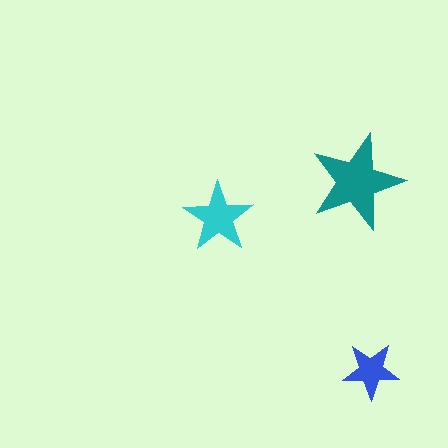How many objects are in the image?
There are 3 objects in the image.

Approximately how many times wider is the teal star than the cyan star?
About 1.5 times wider.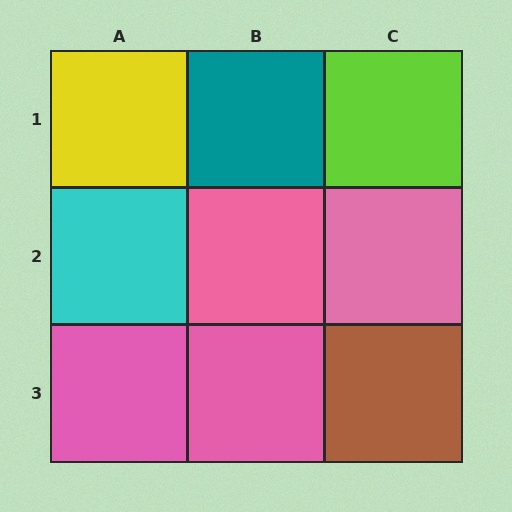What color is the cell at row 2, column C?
Pink.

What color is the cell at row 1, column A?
Yellow.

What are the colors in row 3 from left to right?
Pink, pink, brown.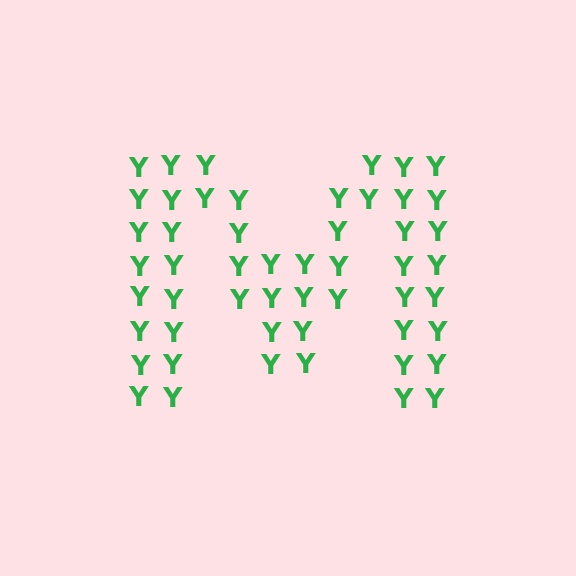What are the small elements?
The small elements are letter Y's.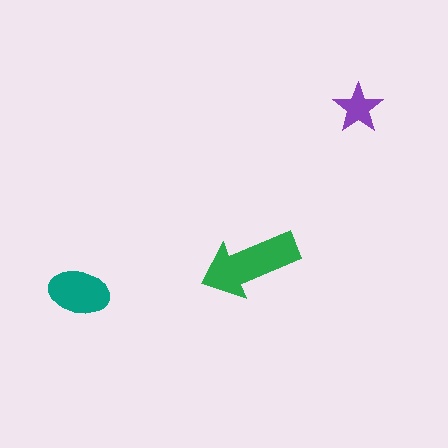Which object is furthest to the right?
The purple star is rightmost.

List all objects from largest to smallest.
The green arrow, the teal ellipse, the purple star.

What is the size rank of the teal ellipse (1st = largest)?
2nd.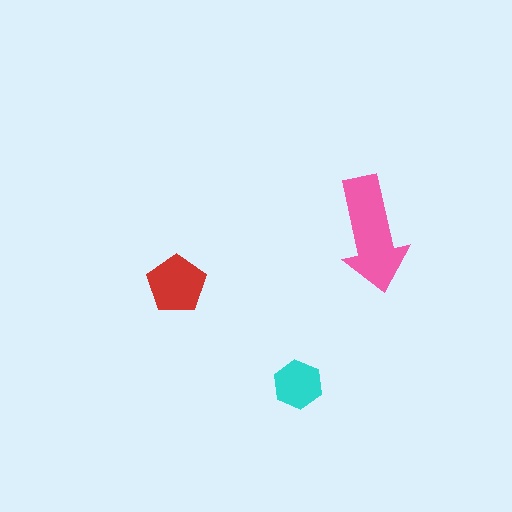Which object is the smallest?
The cyan hexagon.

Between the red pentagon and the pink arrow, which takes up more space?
The pink arrow.